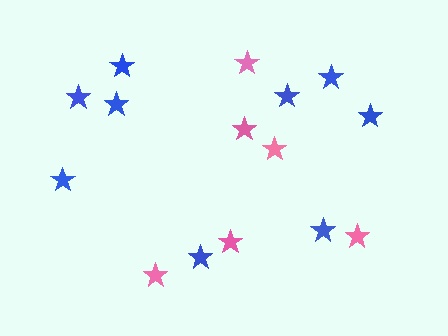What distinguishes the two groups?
There are 2 groups: one group of pink stars (6) and one group of blue stars (9).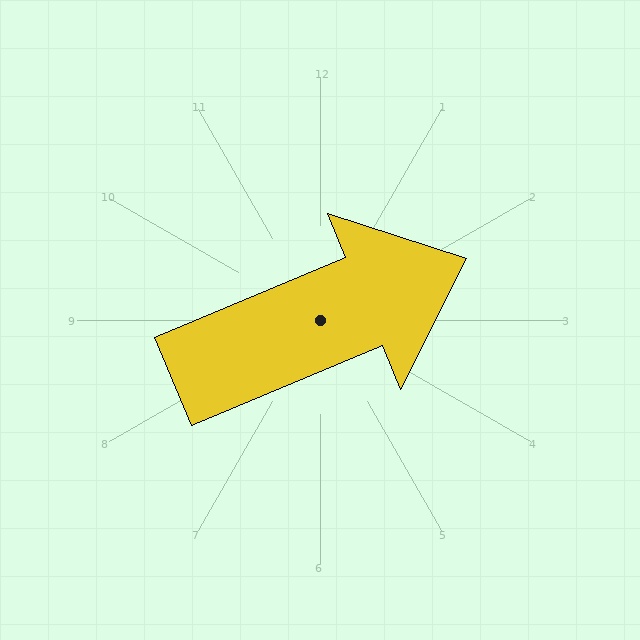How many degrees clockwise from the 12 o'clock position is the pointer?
Approximately 67 degrees.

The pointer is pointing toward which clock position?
Roughly 2 o'clock.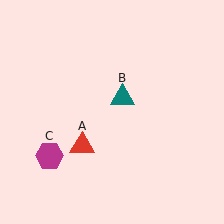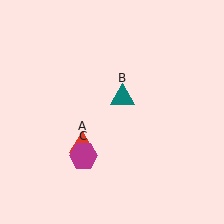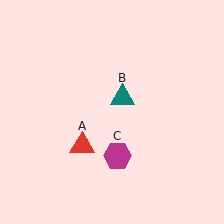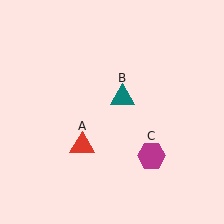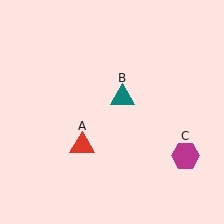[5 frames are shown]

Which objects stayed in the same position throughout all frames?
Red triangle (object A) and teal triangle (object B) remained stationary.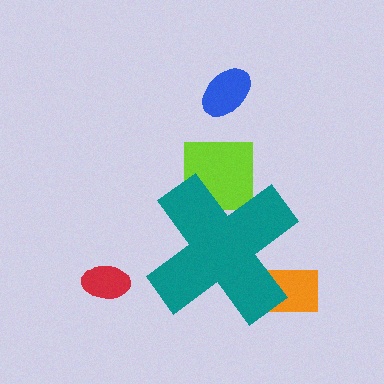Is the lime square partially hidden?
Yes, the lime square is partially hidden behind the teal cross.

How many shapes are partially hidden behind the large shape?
2 shapes are partially hidden.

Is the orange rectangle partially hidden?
Yes, the orange rectangle is partially hidden behind the teal cross.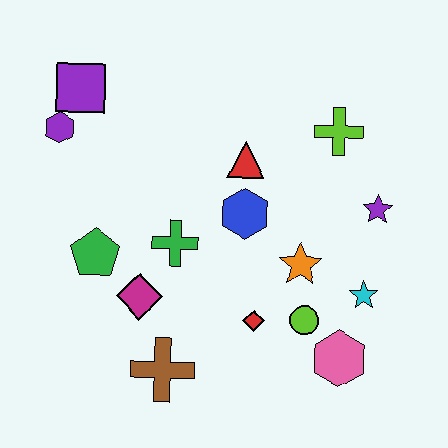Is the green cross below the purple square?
Yes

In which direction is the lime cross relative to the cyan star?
The lime cross is above the cyan star.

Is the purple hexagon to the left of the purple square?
Yes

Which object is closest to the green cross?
The magenta diamond is closest to the green cross.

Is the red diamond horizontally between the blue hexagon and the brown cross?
No